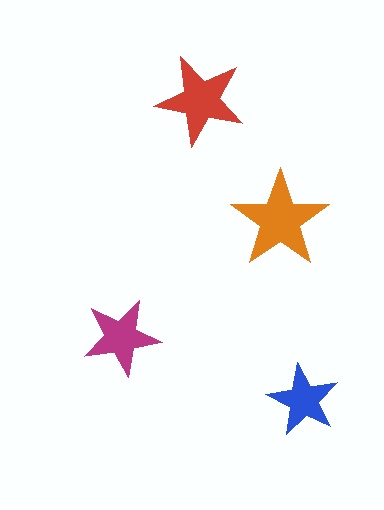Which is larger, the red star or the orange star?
The orange one.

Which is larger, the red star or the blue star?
The red one.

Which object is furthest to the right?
The blue star is rightmost.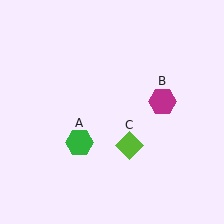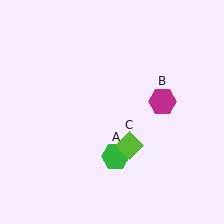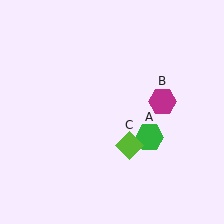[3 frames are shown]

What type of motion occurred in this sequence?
The green hexagon (object A) rotated counterclockwise around the center of the scene.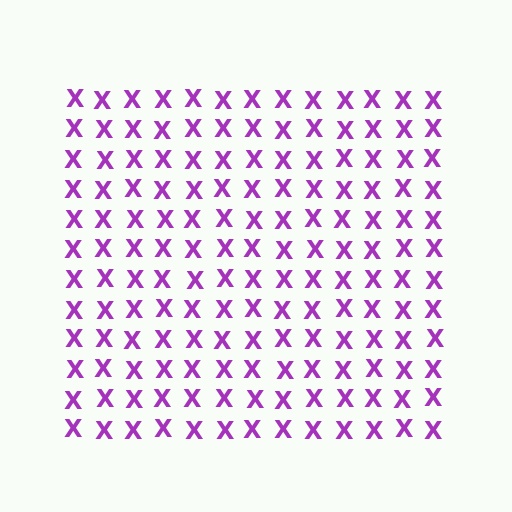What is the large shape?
The large shape is a square.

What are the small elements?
The small elements are letter X's.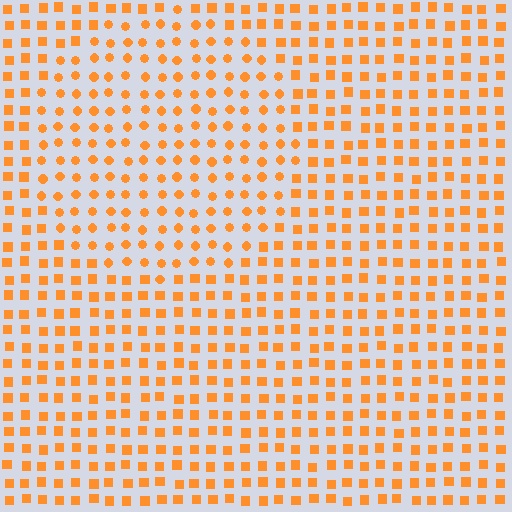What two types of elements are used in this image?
The image uses circles inside the circle region and squares outside it.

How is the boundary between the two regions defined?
The boundary is defined by a change in element shape: circles inside vs. squares outside. All elements share the same color and spacing.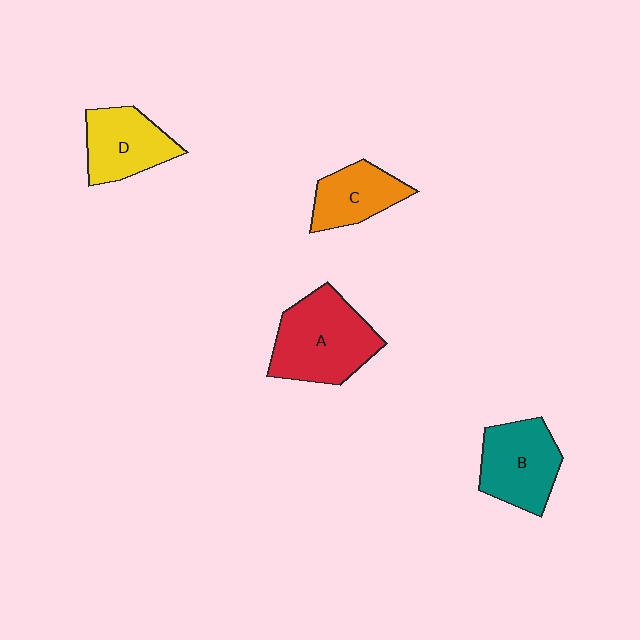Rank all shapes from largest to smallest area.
From largest to smallest: A (red), B (teal), D (yellow), C (orange).